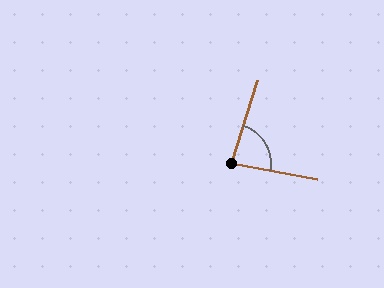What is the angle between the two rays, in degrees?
Approximately 83 degrees.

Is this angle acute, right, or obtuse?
It is acute.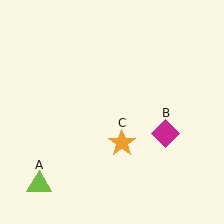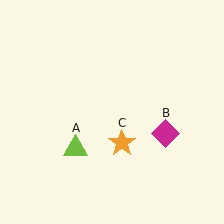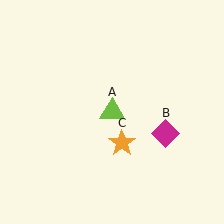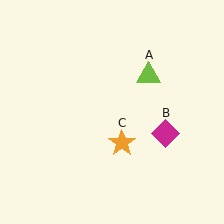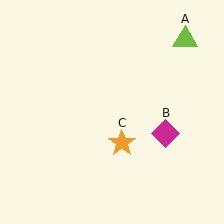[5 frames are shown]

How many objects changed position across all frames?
1 object changed position: lime triangle (object A).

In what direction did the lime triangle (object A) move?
The lime triangle (object A) moved up and to the right.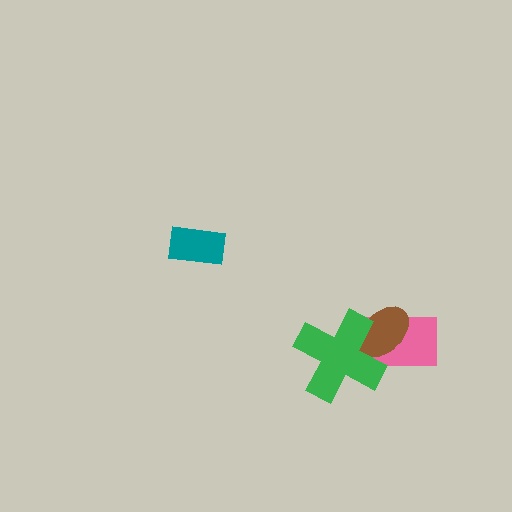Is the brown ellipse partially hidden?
Yes, it is partially covered by another shape.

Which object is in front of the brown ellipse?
The green cross is in front of the brown ellipse.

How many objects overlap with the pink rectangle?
2 objects overlap with the pink rectangle.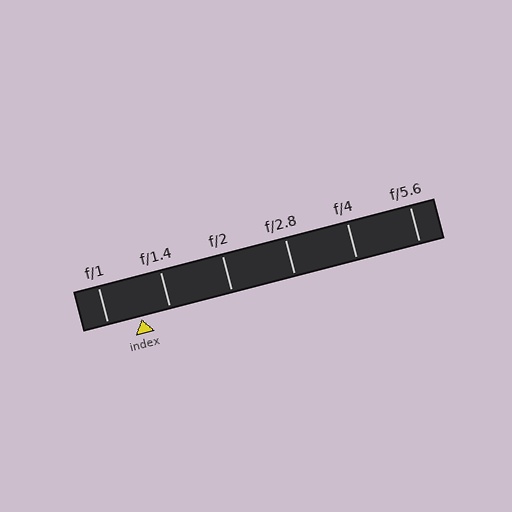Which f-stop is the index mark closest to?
The index mark is closest to f/1.4.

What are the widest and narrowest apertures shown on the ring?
The widest aperture shown is f/1 and the narrowest is f/5.6.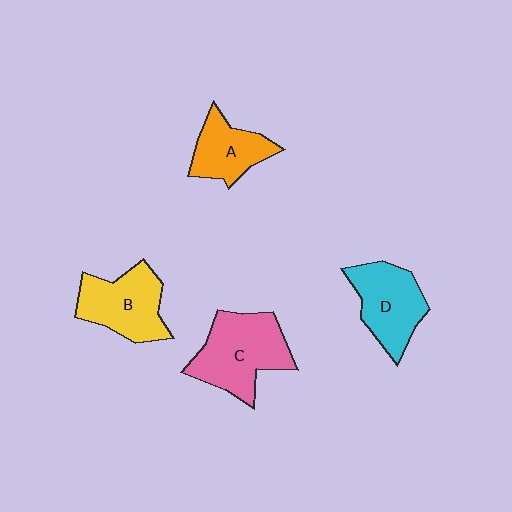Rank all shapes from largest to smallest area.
From largest to smallest: C (pink), B (yellow), D (cyan), A (orange).